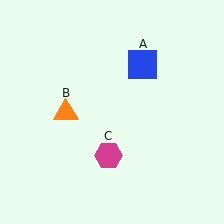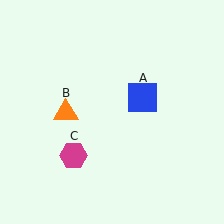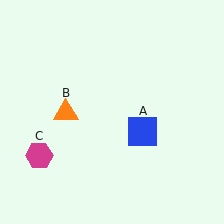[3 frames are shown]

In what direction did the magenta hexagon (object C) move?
The magenta hexagon (object C) moved left.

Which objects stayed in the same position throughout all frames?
Orange triangle (object B) remained stationary.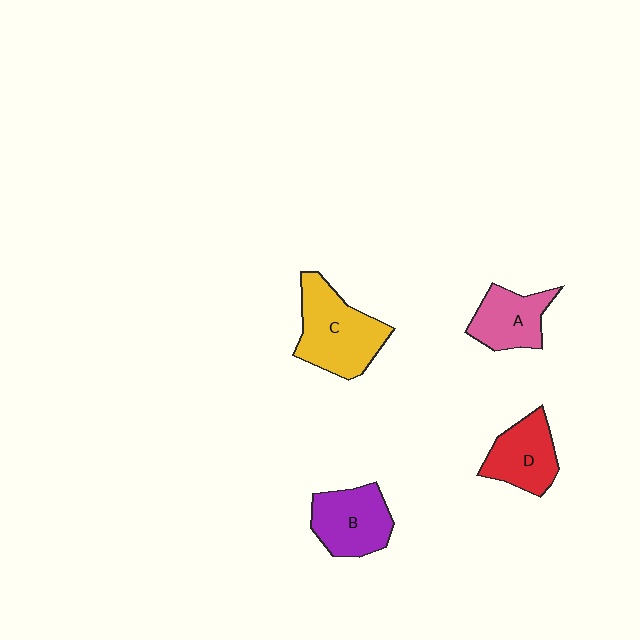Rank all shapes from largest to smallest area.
From largest to smallest: C (yellow), B (purple), D (red), A (pink).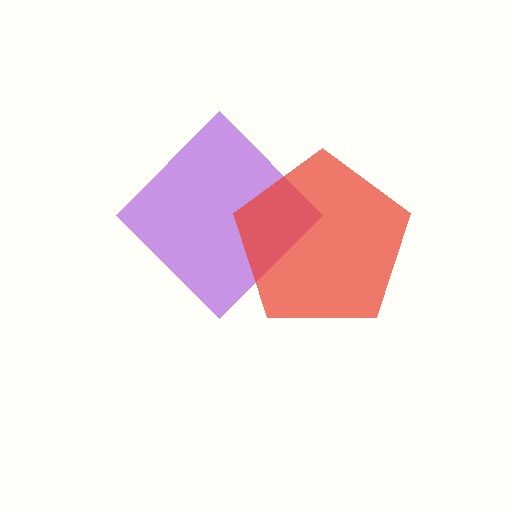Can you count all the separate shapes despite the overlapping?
Yes, there are 2 separate shapes.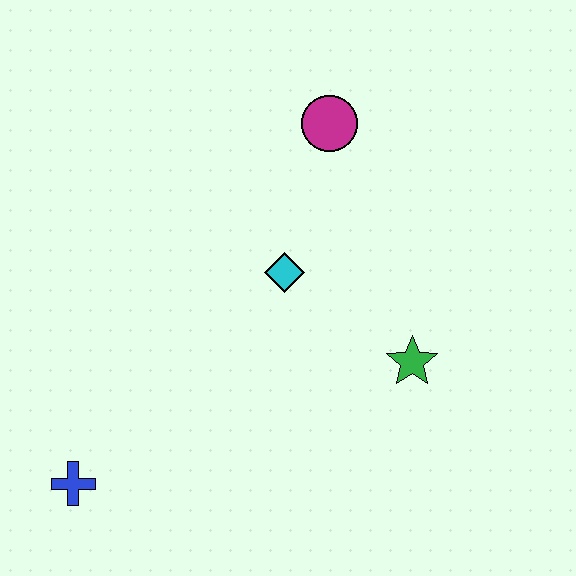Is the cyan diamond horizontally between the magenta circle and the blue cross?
Yes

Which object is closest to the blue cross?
The cyan diamond is closest to the blue cross.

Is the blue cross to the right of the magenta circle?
No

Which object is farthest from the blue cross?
The magenta circle is farthest from the blue cross.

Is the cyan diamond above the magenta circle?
No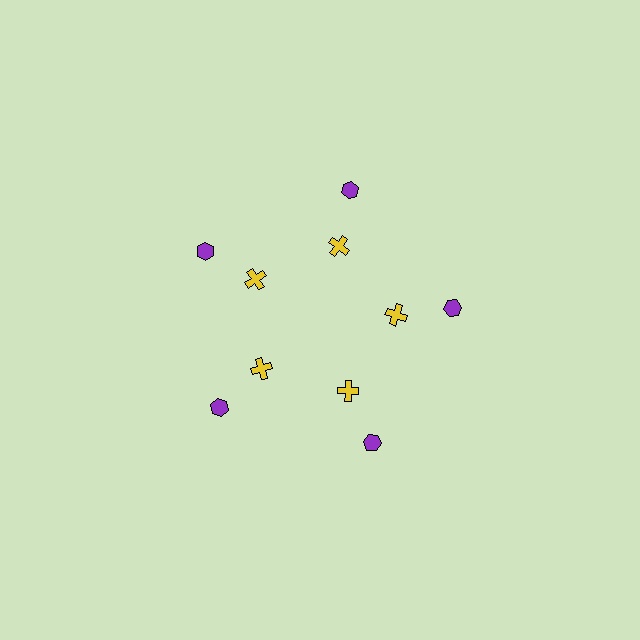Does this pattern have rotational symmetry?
Yes, this pattern has 5-fold rotational symmetry. It looks the same after rotating 72 degrees around the center.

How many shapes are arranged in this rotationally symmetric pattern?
There are 10 shapes, arranged in 5 groups of 2.